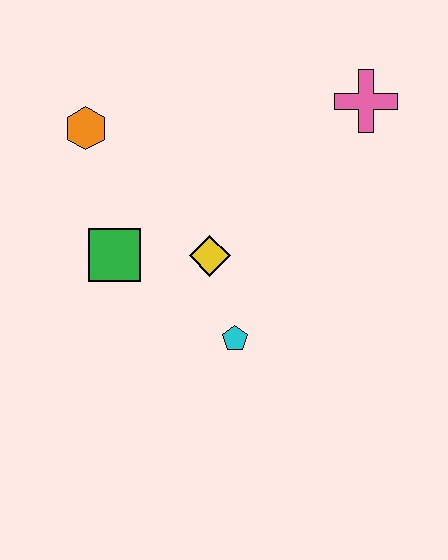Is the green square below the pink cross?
Yes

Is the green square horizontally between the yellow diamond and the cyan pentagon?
No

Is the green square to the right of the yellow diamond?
No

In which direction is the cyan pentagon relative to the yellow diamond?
The cyan pentagon is below the yellow diamond.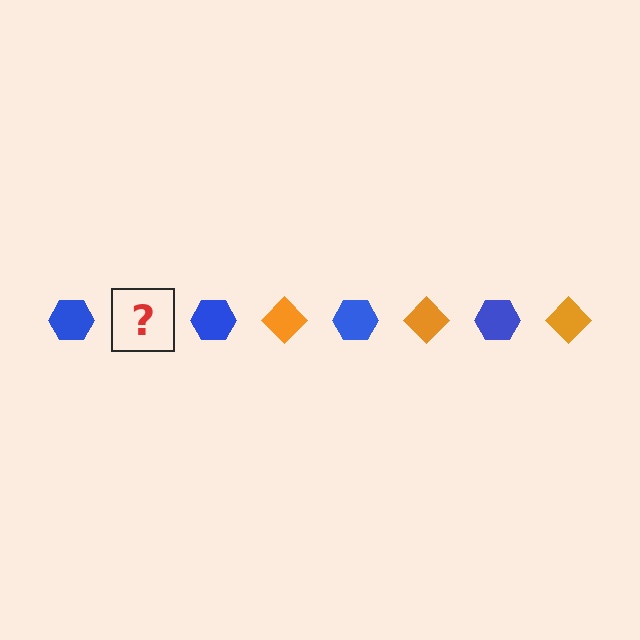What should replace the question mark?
The question mark should be replaced with an orange diamond.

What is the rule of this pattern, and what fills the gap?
The rule is that the pattern alternates between blue hexagon and orange diamond. The gap should be filled with an orange diamond.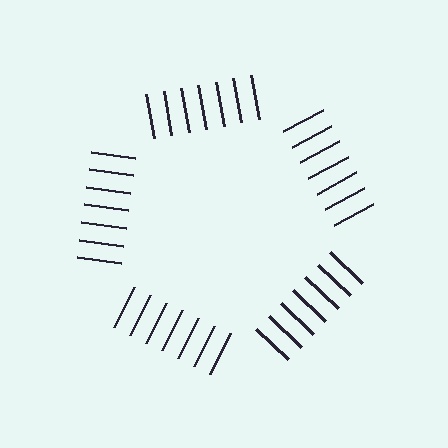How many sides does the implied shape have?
5 sides — the line-ends trace a pentagon.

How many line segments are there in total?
35 — 7 along each of the 5 edges.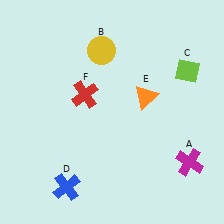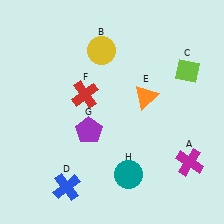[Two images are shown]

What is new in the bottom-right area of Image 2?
A teal circle (H) was added in the bottom-right area of Image 2.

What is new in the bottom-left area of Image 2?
A purple pentagon (G) was added in the bottom-left area of Image 2.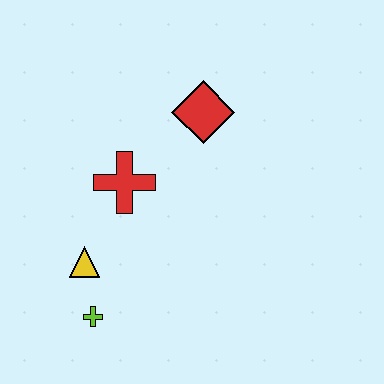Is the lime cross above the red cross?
No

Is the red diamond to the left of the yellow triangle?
No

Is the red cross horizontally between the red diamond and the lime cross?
Yes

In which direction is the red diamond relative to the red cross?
The red diamond is to the right of the red cross.